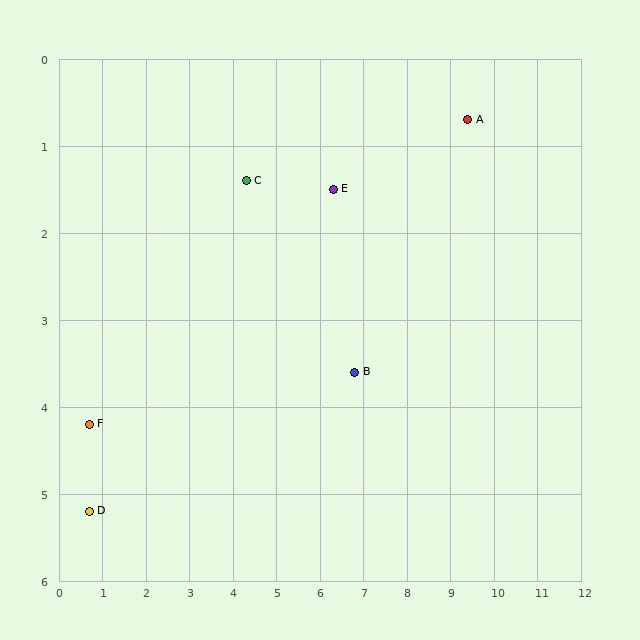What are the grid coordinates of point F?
Point F is at approximately (0.7, 4.2).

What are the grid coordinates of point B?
Point B is at approximately (6.8, 3.6).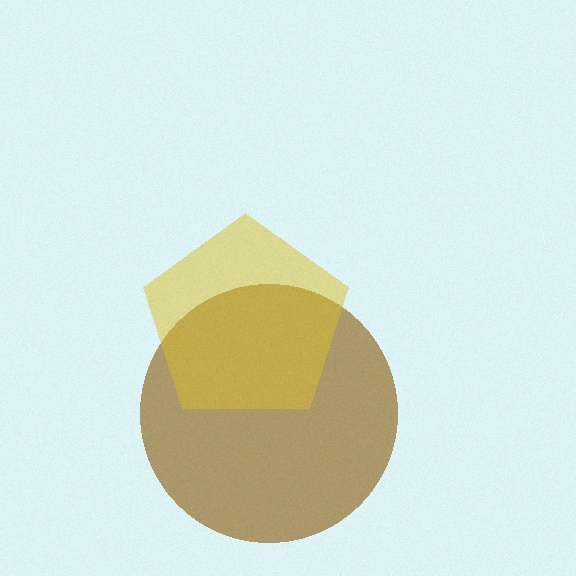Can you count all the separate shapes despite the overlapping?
Yes, there are 2 separate shapes.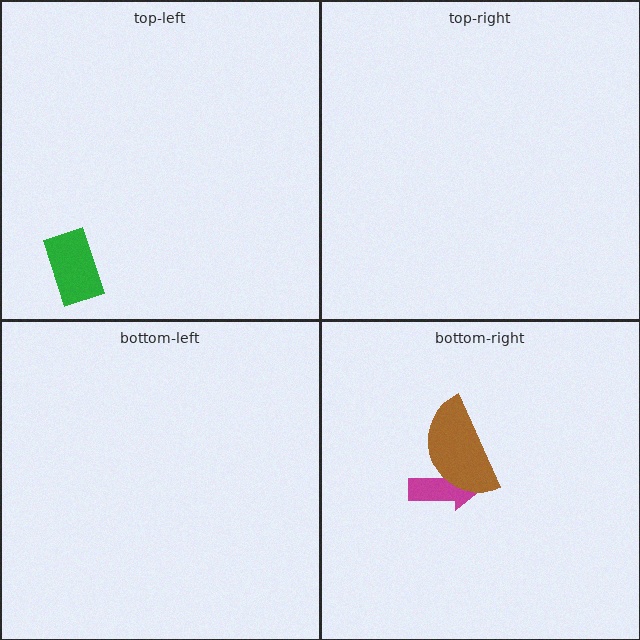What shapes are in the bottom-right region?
The magenta arrow, the brown semicircle.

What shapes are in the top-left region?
The green rectangle.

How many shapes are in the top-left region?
1.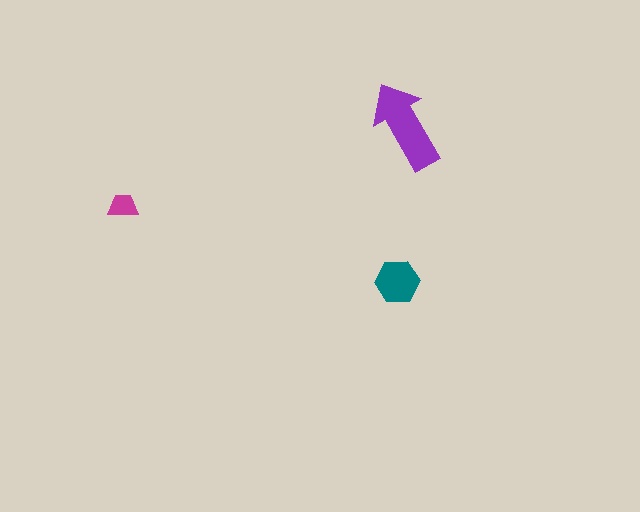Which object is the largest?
The purple arrow.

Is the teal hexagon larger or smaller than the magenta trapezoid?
Larger.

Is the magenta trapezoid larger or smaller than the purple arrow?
Smaller.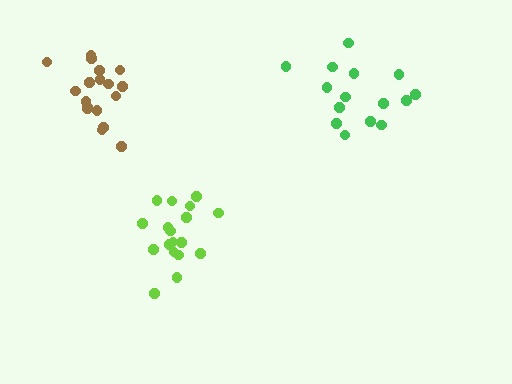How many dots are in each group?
Group 1: 15 dots, Group 2: 18 dots, Group 3: 18 dots (51 total).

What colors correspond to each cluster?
The clusters are colored: green, lime, brown.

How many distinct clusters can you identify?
There are 3 distinct clusters.